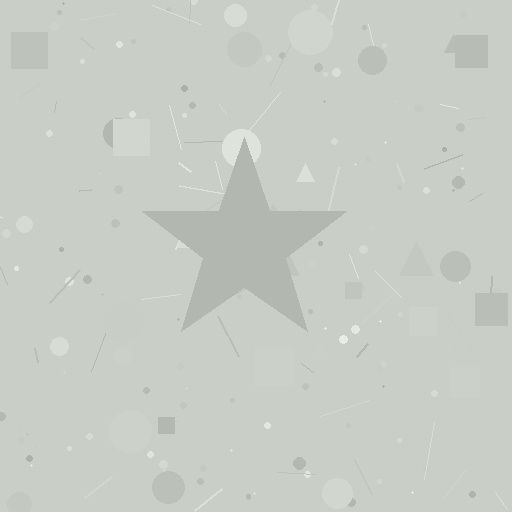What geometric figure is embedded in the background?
A star is embedded in the background.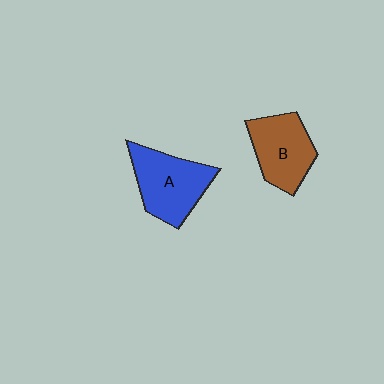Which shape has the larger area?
Shape A (blue).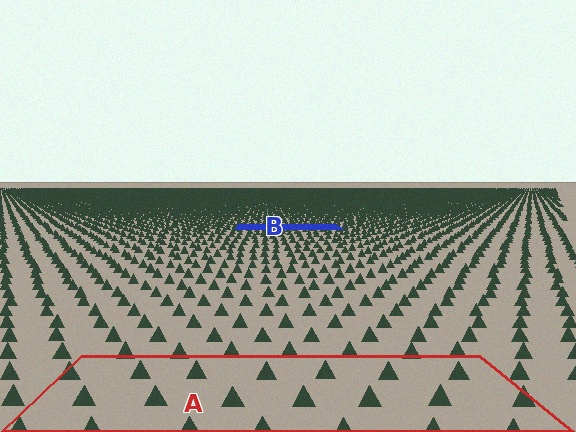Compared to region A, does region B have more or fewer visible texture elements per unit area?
Region B has more texture elements per unit area — they are packed more densely because it is farther away.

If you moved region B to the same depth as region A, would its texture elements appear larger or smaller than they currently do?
They would appear larger. At a closer depth, the same texture elements are projected at a bigger on-screen size.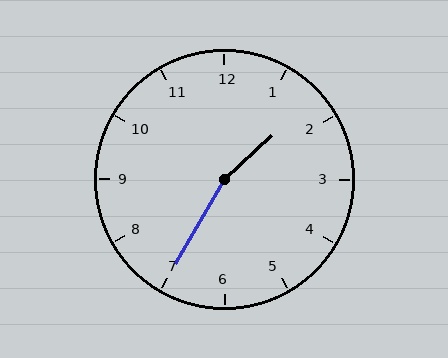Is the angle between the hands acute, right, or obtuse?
It is obtuse.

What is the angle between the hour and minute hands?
Approximately 162 degrees.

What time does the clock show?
1:35.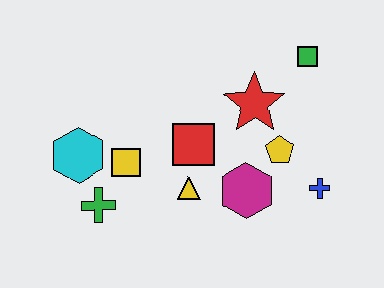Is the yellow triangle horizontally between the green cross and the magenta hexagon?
Yes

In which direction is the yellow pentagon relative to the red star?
The yellow pentagon is below the red star.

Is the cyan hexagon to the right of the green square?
No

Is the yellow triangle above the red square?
No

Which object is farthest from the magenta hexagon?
The cyan hexagon is farthest from the magenta hexagon.